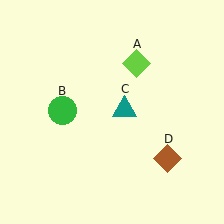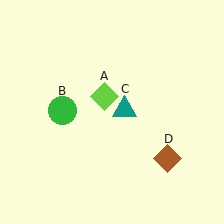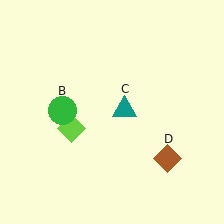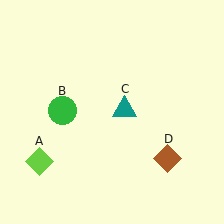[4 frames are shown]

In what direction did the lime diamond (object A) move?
The lime diamond (object A) moved down and to the left.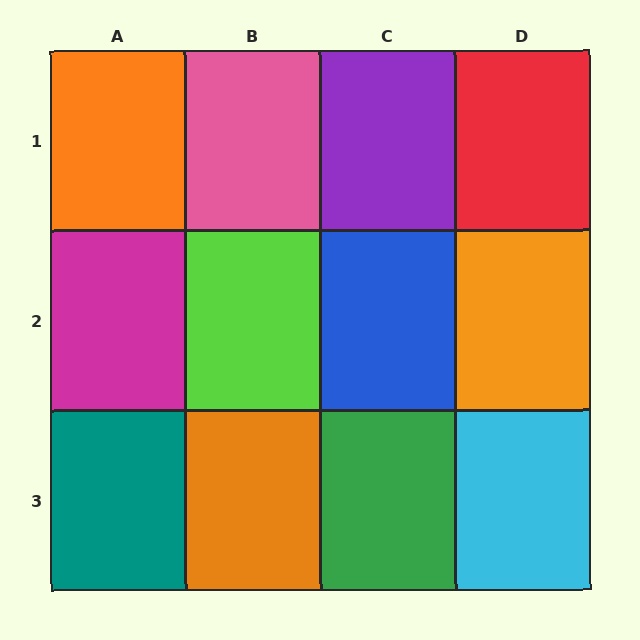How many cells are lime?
1 cell is lime.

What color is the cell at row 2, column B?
Lime.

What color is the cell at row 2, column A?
Magenta.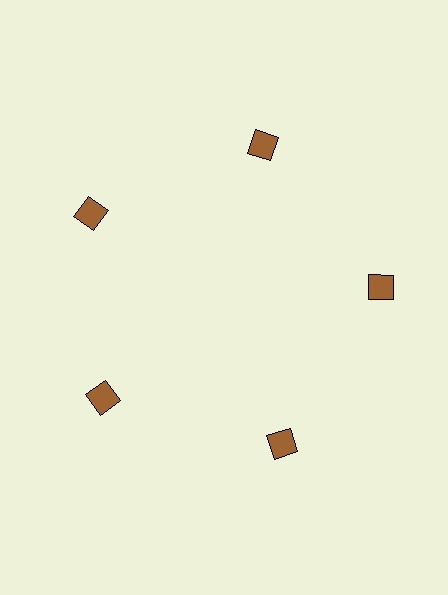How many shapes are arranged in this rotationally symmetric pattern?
There are 5 shapes, arranged in 5 groups of 1.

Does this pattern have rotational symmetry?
Yes, this pattern has 5-fold rotational symmetry. It looks the same after rotating 72 degrees around the center.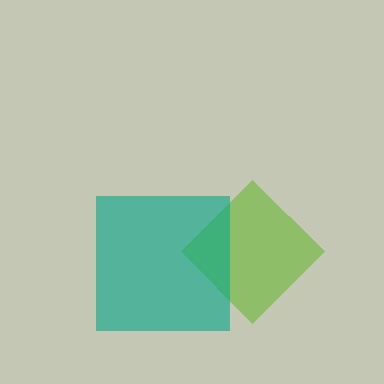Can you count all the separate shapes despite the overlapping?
Yes, there are 2 separate shapes.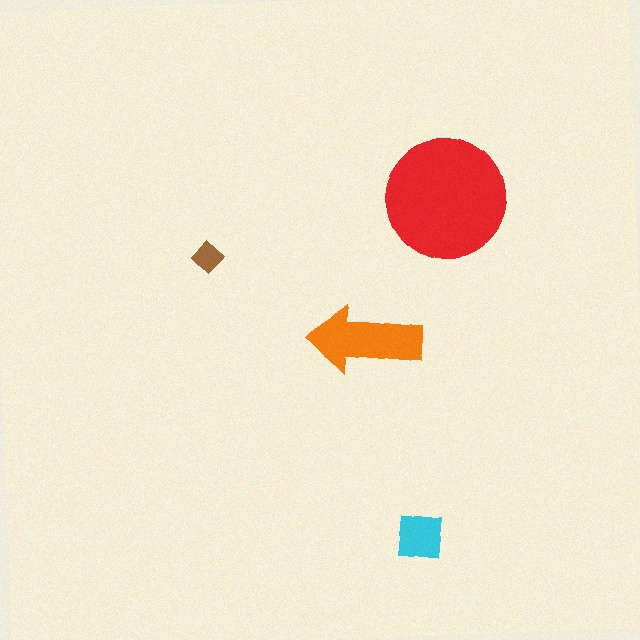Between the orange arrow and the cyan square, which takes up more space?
The orange arrow.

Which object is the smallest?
The brown diamond.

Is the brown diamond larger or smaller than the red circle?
Smaller.